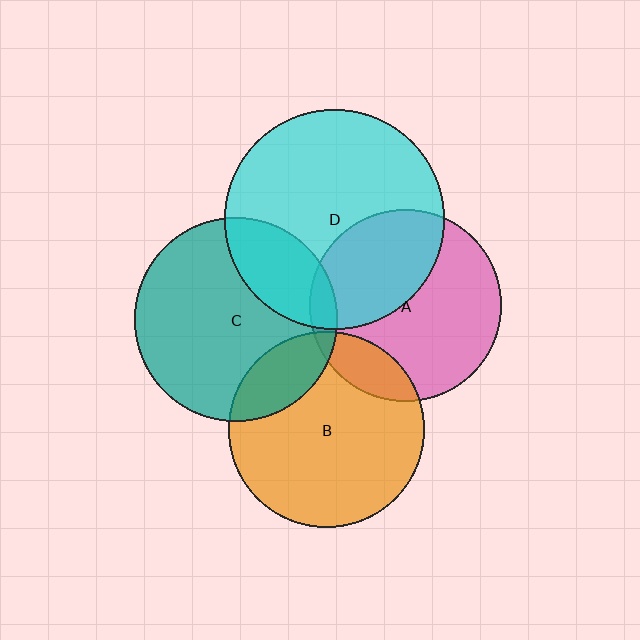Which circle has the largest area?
Circle D (cyan).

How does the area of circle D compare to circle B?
Approximately 1.3 times.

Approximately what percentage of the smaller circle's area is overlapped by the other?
Approximately 15%.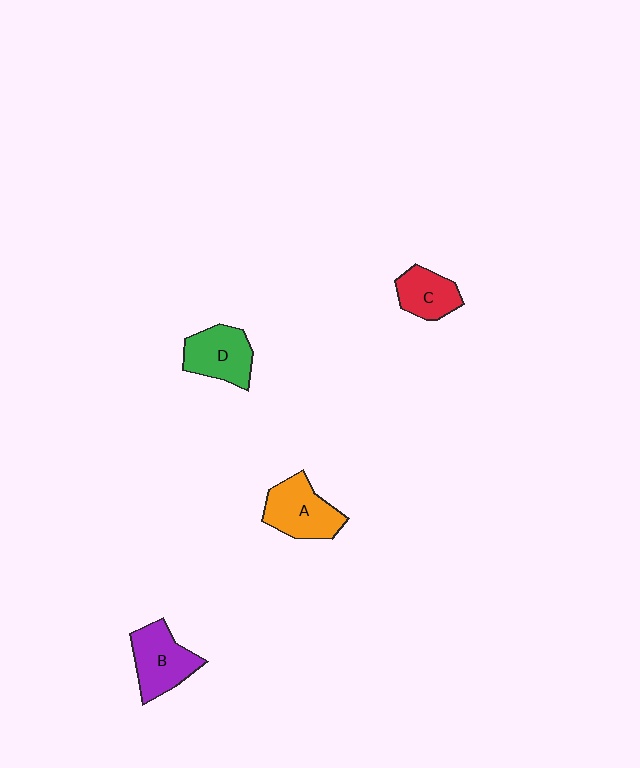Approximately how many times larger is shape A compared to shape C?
Approximately 1.4 times.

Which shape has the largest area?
Shape A (orange).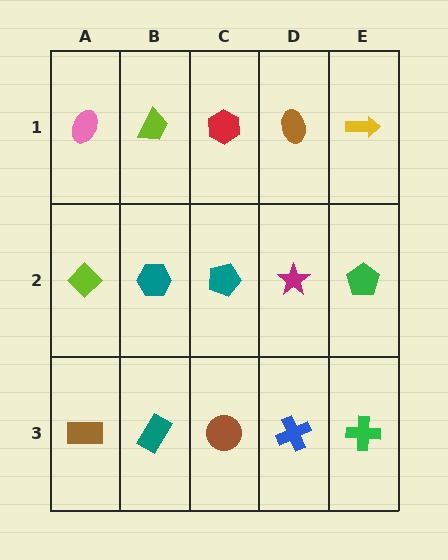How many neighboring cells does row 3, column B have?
3.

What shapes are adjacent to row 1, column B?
A teal hexagon (row 2, column B), a pink ellipse (row 1, column A), a red hexagon (row 1, column C).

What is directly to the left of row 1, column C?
A lime trapezoid.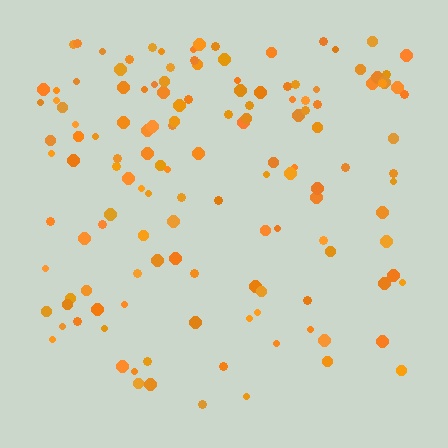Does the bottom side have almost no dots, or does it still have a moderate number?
Still a moderate number, just noticeably fewer than the top.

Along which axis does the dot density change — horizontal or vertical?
Vertical.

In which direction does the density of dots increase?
From bottom to top, with the top side densest.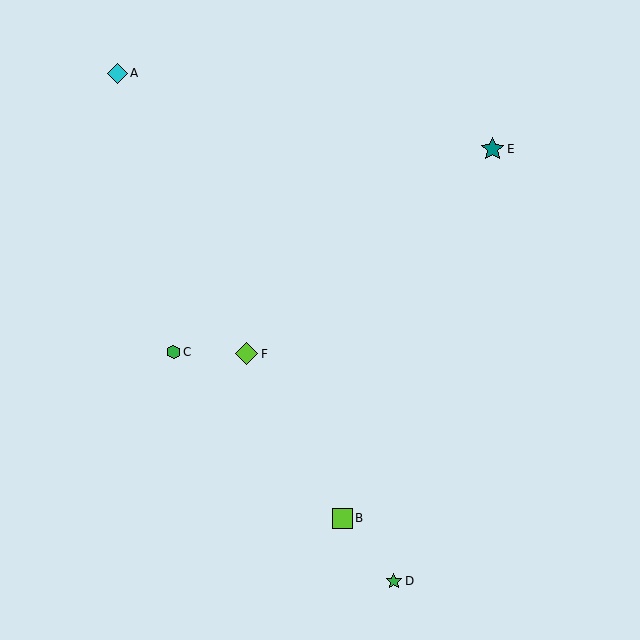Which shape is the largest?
The teal star (labeled E) is the largest.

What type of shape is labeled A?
Shape A is a cyan diamond.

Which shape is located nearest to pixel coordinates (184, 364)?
The green hexagon (labeled C) at (173, 352) is nearest to that location.